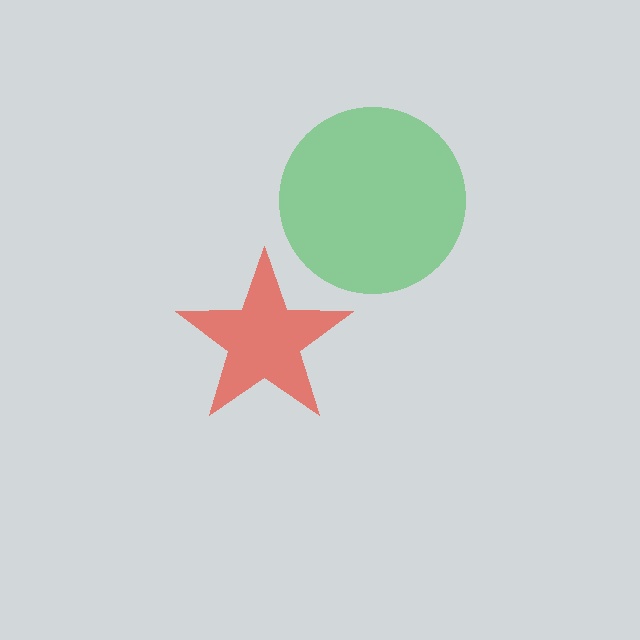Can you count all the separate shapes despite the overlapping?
Yes, there are 2 separate shapes.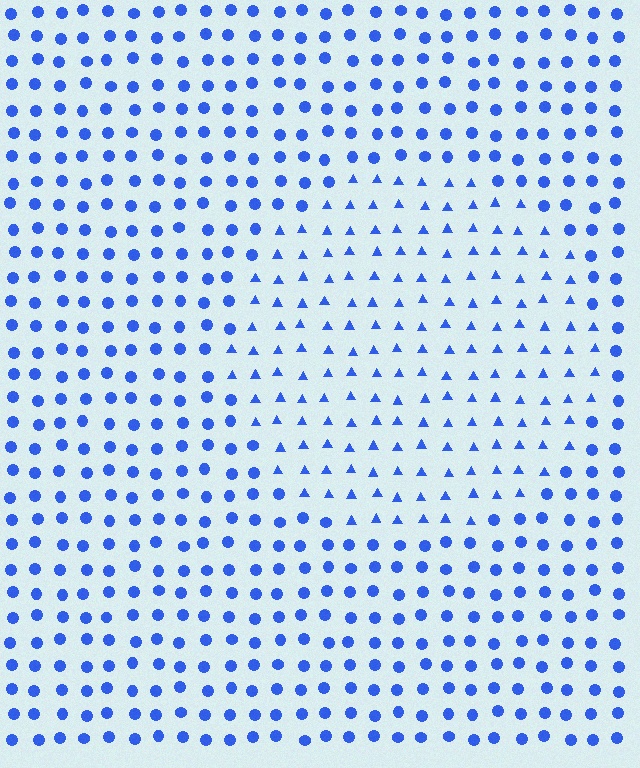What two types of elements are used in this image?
The image uses triangles inside the circle region and circles outside it.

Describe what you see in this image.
The image is filled with small blue elements arranged in a uniform grid. A circle-shaped region contains triangles, while the surrounding area contains circles. The boundary is defined purely by the change in element shape.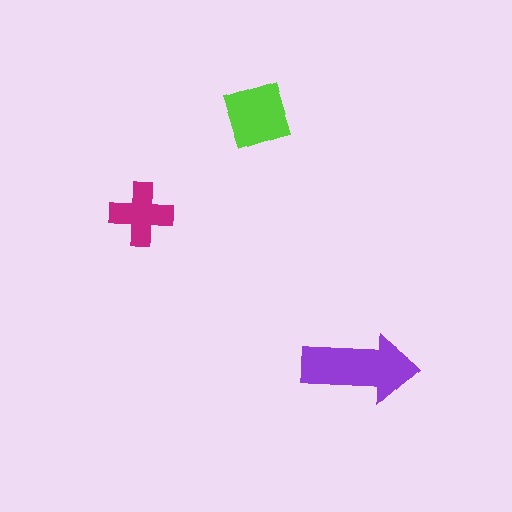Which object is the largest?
The purple arrow.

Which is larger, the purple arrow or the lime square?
The purple arrow.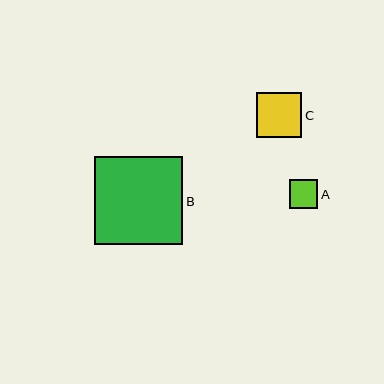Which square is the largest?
Square B is the largest with a size of approximately 88 pixels.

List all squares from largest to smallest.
From largest to smallest: B, C, A.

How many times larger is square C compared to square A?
Square C is approximately 1.6 times the size of square A.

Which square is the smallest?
Square A is the smallest with a size of approximately 29 pixels.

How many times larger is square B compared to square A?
Square B is approximately 3.1 times the size of square A.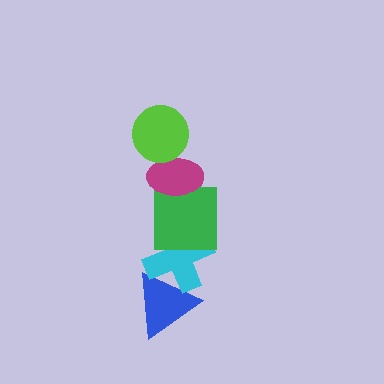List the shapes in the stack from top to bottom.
From top to bottom: the lime circle, the magenta ellipse, the green square, the cyan cross, the blue triangle.